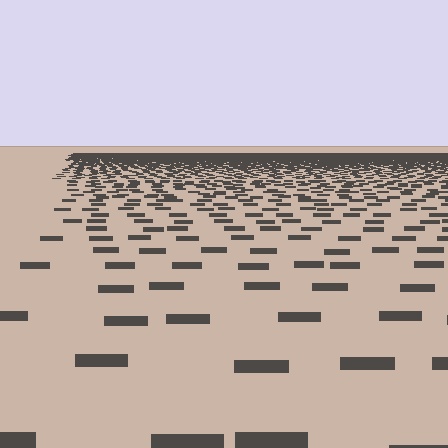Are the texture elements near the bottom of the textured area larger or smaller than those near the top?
Larger. Near the bottom, elements are closer to the viewer and appear at a bigger on-screen size.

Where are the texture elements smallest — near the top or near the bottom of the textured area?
Near the top.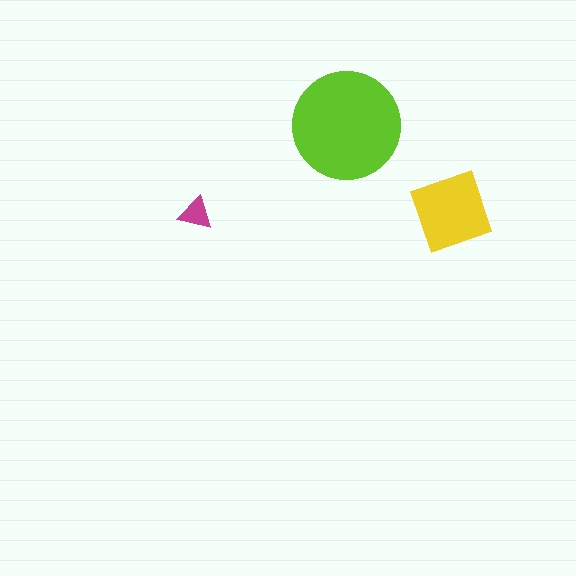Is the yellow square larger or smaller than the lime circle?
Smaller.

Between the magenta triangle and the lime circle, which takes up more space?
The lime circle.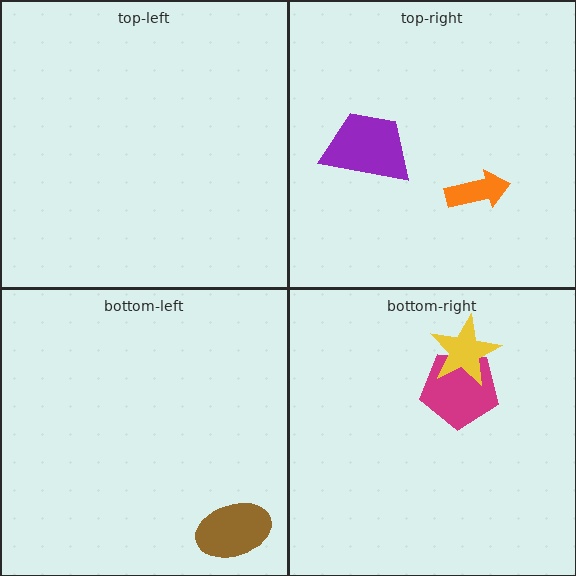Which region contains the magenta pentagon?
The bottom-right region.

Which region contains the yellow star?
The bottom-right region.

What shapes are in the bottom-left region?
The brown ellipse.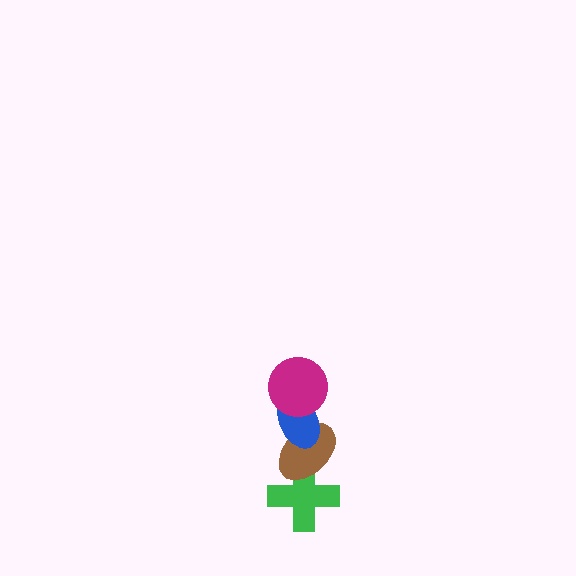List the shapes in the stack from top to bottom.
From top to bottom: the magenta circle, the blue ellipse, the brown ellipse, the green cross.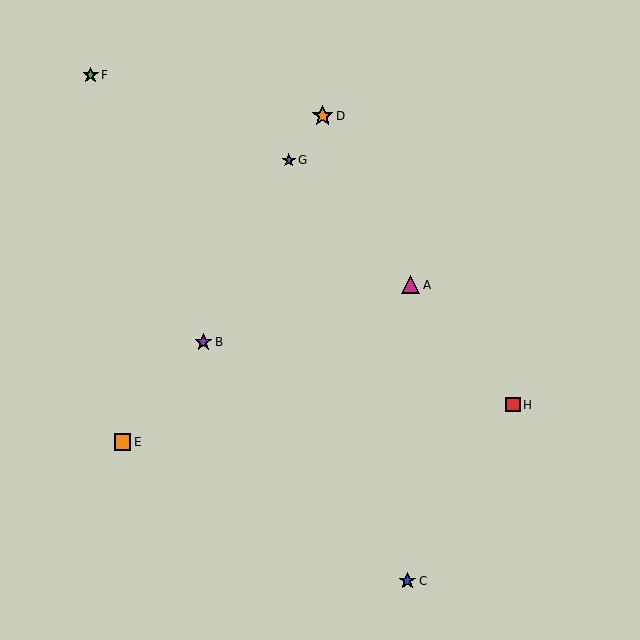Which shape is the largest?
The orange star (labeled D) is the largest.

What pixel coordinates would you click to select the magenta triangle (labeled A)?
Click at (411, 285) to select the magenta triangle A.